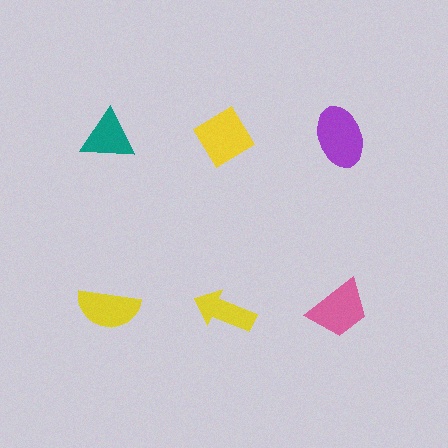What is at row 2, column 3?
A pink trapezoid.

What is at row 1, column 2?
A yellow diamond.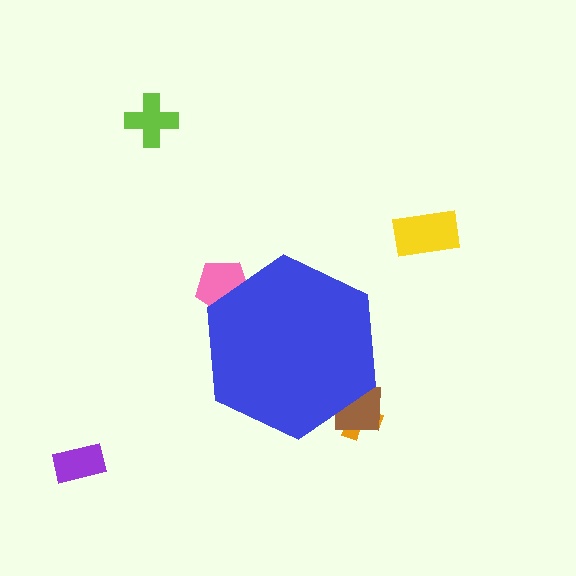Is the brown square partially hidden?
Yes, the brown square is partially hidden behind the blue hexagon.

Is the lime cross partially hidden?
No, the lime cross is fully visible.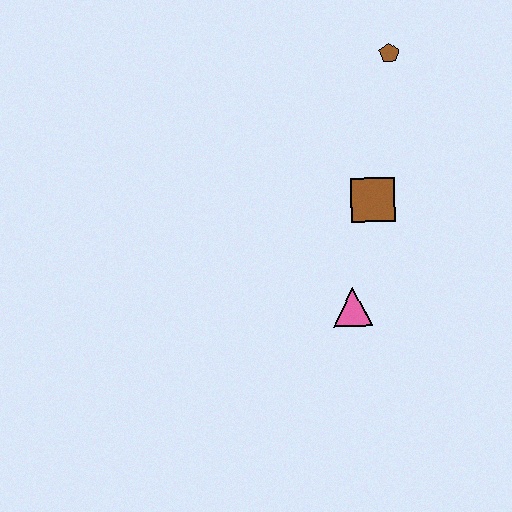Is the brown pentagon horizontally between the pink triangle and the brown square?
No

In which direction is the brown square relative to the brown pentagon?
The brown square is below the brown pentagon.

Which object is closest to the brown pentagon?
The brown square is closest to the brown pentagon.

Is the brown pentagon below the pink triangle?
No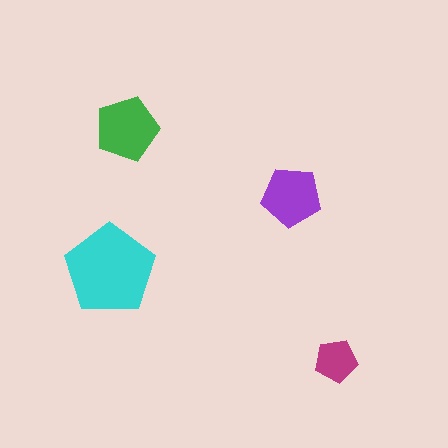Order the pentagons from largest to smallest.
the cyan one, the green one, the purple one, the magenta one.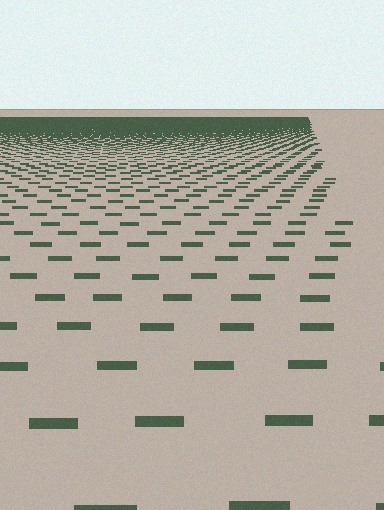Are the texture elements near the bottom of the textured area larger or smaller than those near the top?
Larger. Near the bottom, elements are closer to the viewer and appear at a bigger on-screen size.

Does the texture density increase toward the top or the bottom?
Density increases toward the top.